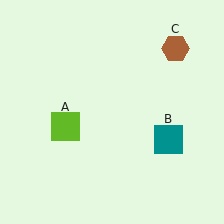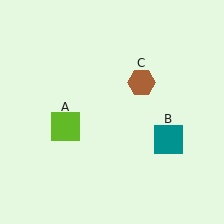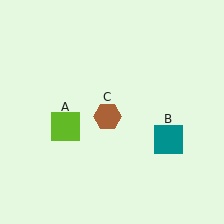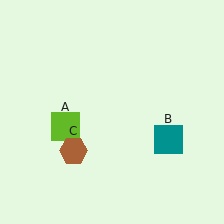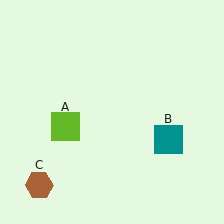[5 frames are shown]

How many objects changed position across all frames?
1 object changed position: brown hexagon (object C).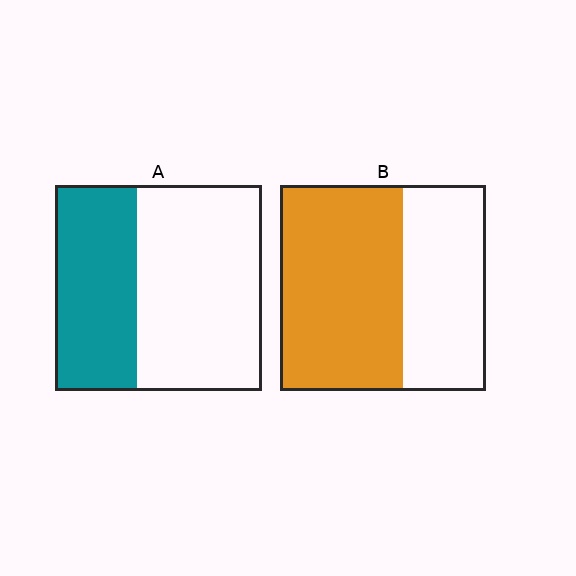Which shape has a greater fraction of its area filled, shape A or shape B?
Shape B.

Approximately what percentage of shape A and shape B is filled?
A is approximately 40% and B is approximately 60%.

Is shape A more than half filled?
No.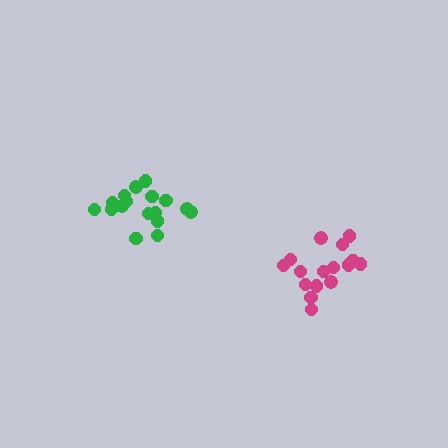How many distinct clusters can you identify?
There are 2 distinct clusters.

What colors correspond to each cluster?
The clusters are colored: magenta, green.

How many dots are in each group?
Group 1: 16 dots, Group 2: 17 dots (33 total).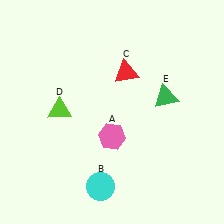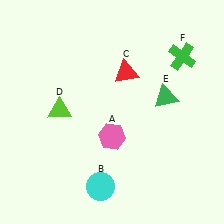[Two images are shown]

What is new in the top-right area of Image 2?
A green cross (F) was added in the top-right area of Image 2.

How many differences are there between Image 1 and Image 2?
There is 1 difference between the two images.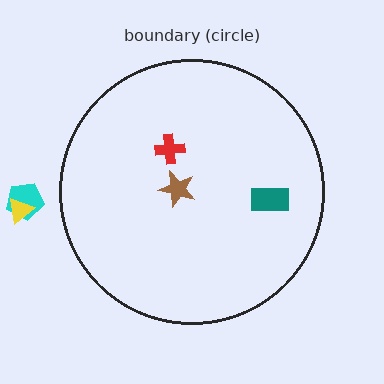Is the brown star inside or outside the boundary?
Inside.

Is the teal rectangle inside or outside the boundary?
Inside.